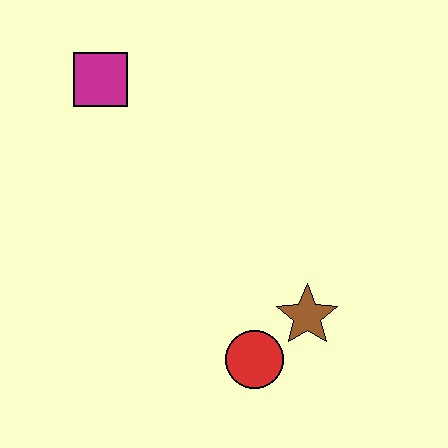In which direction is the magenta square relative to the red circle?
The magenta square is above the red circle.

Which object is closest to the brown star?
The red circle is closest to the brown star.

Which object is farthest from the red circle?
The magenta square is farthest from the red circle.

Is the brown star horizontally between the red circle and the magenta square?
No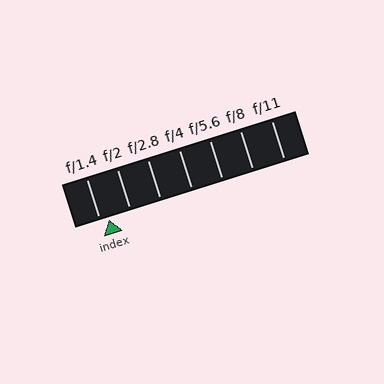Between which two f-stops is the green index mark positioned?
The index mark is between f/1.4 and f/2.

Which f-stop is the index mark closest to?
The index mark is closest to f/1.4.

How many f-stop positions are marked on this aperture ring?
There are 7 f-stop positions marked.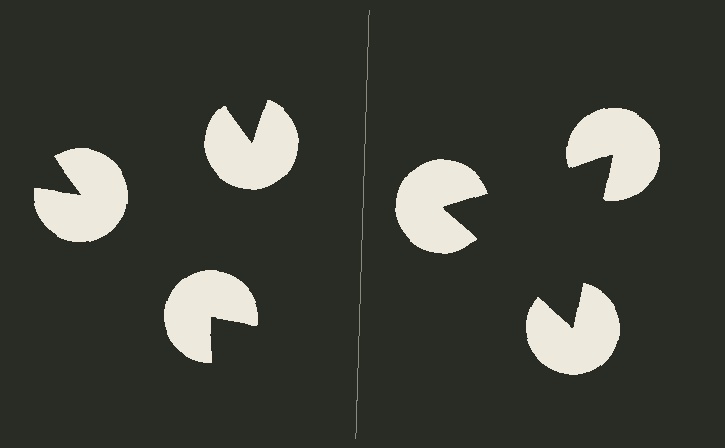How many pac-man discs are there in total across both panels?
6 — 3 on each side.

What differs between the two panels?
The pac-man discs are positioned identically on both sides; only the wedge orientations differ. On the right they align to a triangle; on the left they are misaligned.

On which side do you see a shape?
An illusory triangle appears on the right side. On the left side the wedge cuts are rotated, so no coherent shape forms.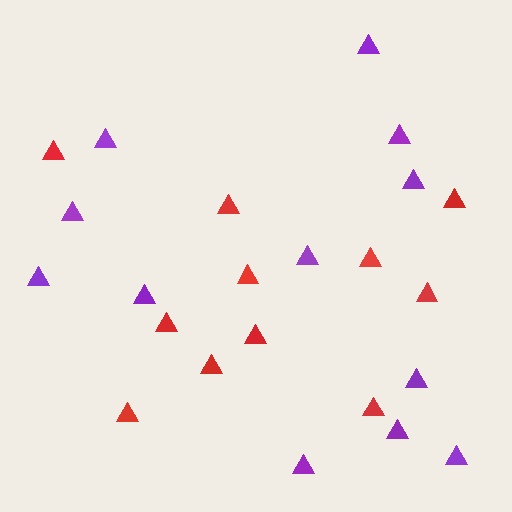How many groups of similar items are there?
There are 2 groups: one group of red triangles (11) and one group of purple triangles (12).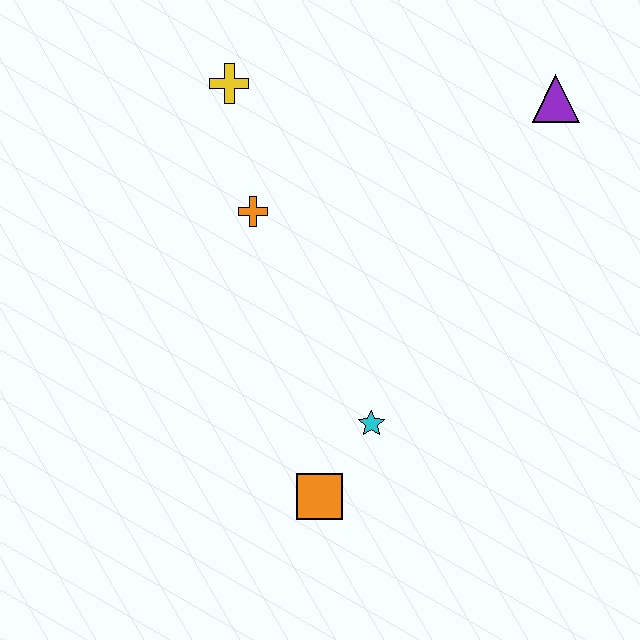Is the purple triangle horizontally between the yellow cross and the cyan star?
No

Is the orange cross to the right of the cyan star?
No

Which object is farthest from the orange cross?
The purple triangle is farthest from the orange cross.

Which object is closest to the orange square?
The cyan star is closest to the orange square.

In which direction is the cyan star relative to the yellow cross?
The cyan star is below the yellow cross.